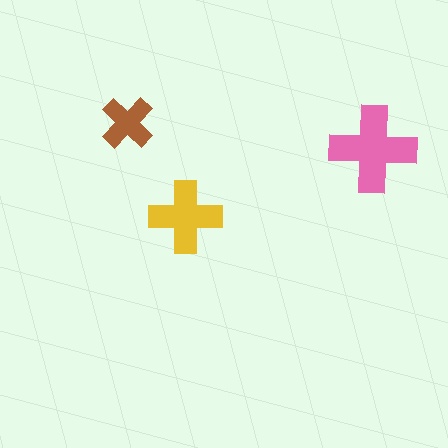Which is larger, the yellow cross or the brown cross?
The yellow one.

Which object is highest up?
The brown cross is topmost.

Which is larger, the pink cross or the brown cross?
The pink one.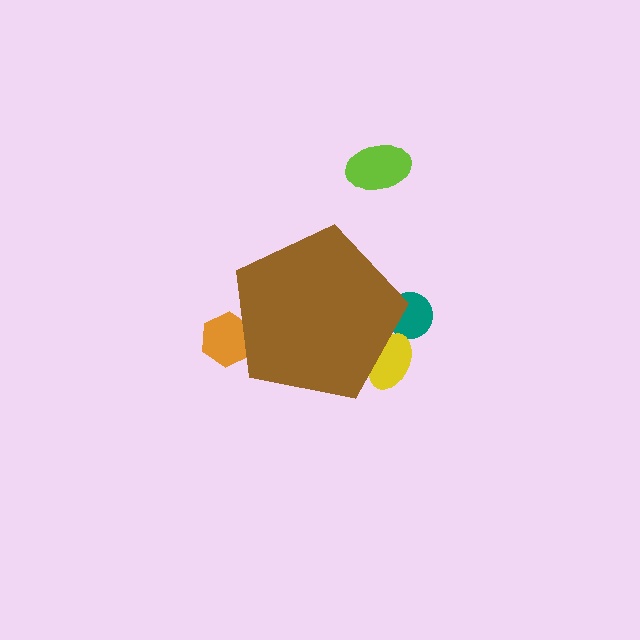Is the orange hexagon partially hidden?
Yes, the orange hexagon is partially hidden behind the brown pentagon.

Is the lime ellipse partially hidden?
No, the lime ellipse is fully visible.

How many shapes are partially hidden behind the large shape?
3 shapes are partially hidden.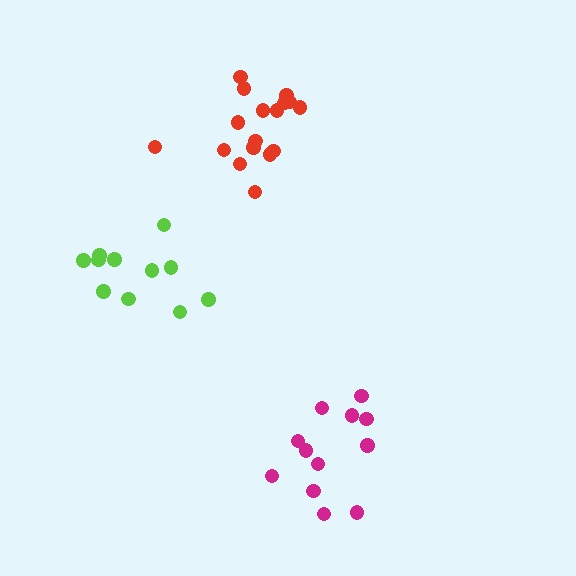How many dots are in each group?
Group 1: 11 dots, Group 2: 17 dots, Group 3: 12 dots (40 total).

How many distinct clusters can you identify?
There are 3 distinct clusters.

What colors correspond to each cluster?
The clusters are colored: lime, red, magenta.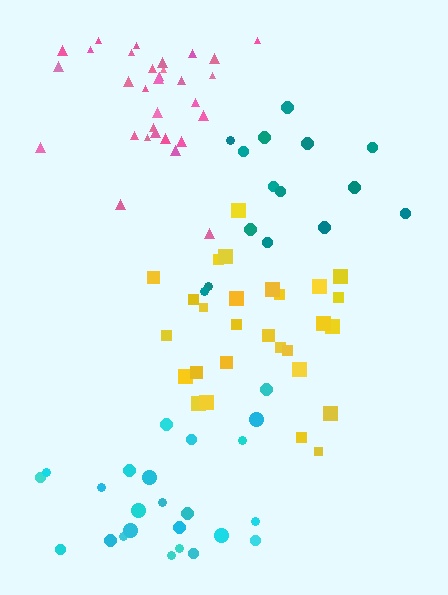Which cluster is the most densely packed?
Pink.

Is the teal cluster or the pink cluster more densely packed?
Pink.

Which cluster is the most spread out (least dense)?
Teal.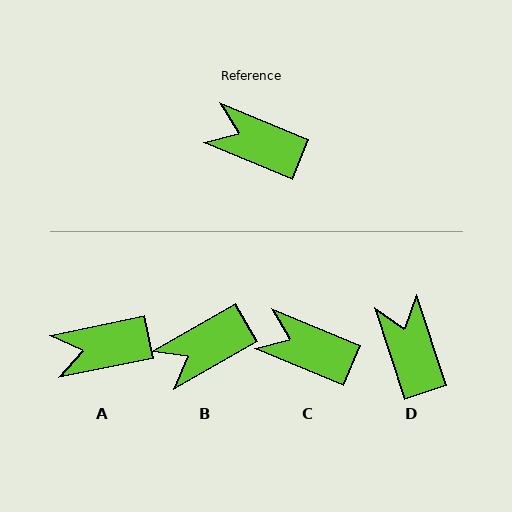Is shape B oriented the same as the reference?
No, it is off by about 52 degrees.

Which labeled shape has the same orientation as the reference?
C.